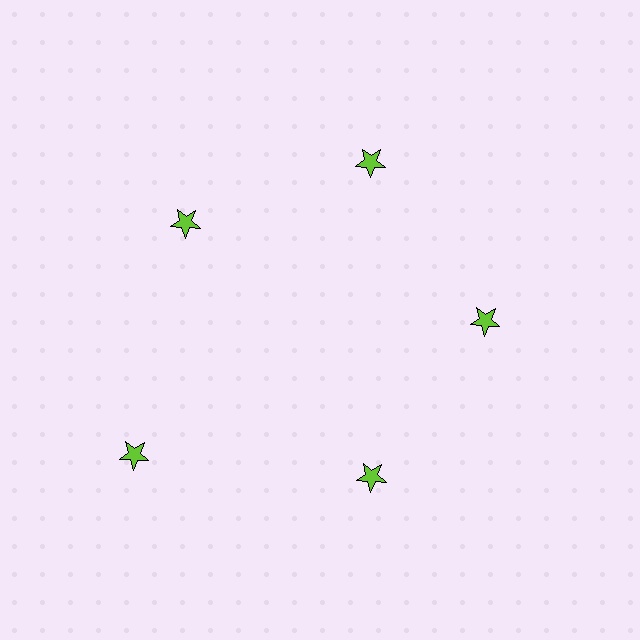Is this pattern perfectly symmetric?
No. The 5 lime stars are arranged in a ring, but one element near the 8 o'clock position is pushed outward from the center, breaking the 5-fold rotational symmetry.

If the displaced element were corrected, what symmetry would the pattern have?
It would have 5-fold rotational symmetry — the pattern would map onto itself every 72 degrees.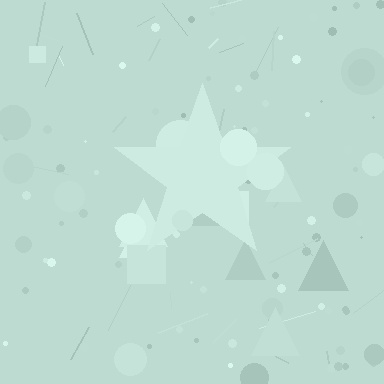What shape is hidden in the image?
A star is hidden in the image.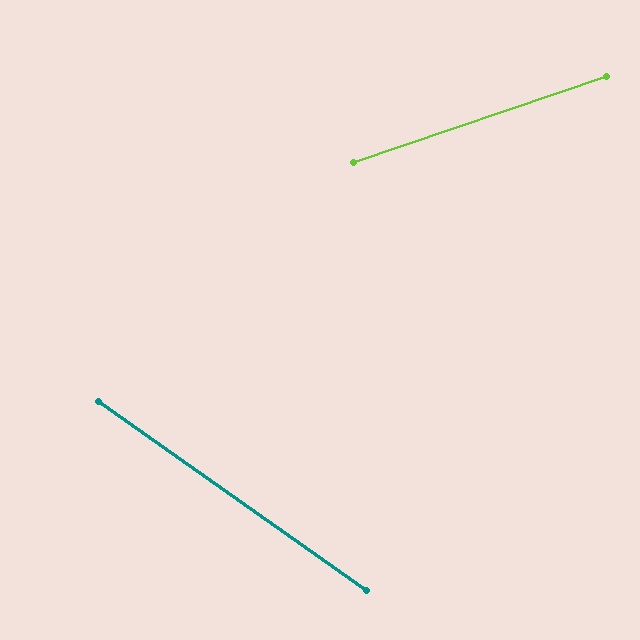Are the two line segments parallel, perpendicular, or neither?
Neither parallel nor perpendicular — they differ by about 54°.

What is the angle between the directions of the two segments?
Approximately 54 degrees.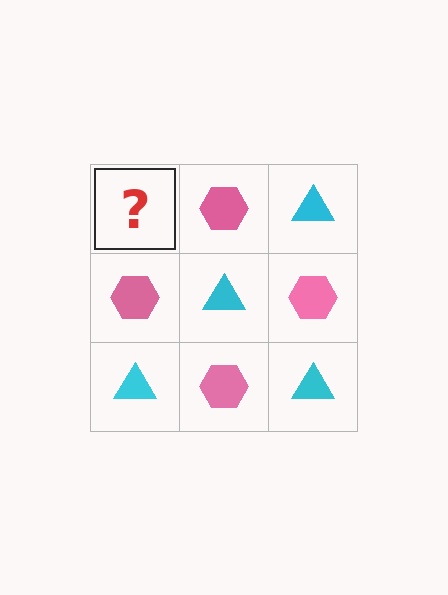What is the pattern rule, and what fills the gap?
The rule is that it alternates cyan triangle and pink hexagon in a checkerboard pattern. The gap should be filled with a cyan triangle.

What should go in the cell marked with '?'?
The missing cell should contain a cyan triangle.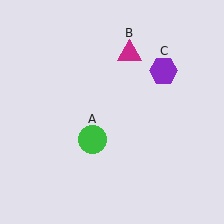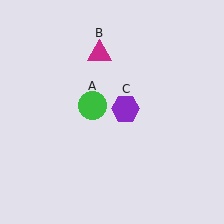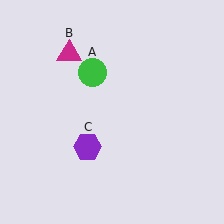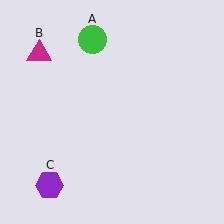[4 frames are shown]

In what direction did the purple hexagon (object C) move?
The purple hexagon (object C) moved down and to the left.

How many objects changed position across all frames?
3 objects changed position: green circle (object A), magenta triangle (object B), purple hexagon (object C).